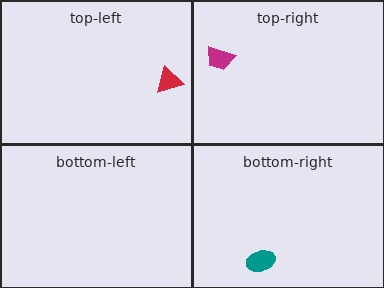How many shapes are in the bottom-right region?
1.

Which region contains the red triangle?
The top-left region.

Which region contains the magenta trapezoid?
The top-right region.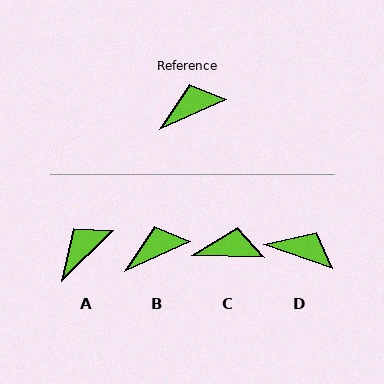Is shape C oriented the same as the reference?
No, it is off by about 25 degrees.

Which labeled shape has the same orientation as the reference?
B.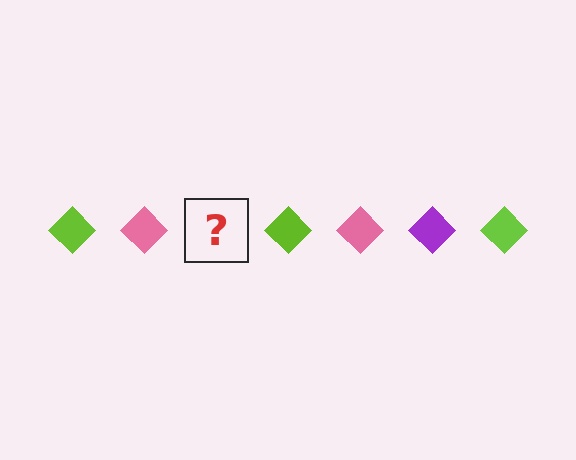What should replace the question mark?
The question mark should be replaced with a purple diamond.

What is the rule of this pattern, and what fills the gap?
The rule is that the pattern cycles through lime, pink, purple diamonds. The gap should be filled with a purple diamond.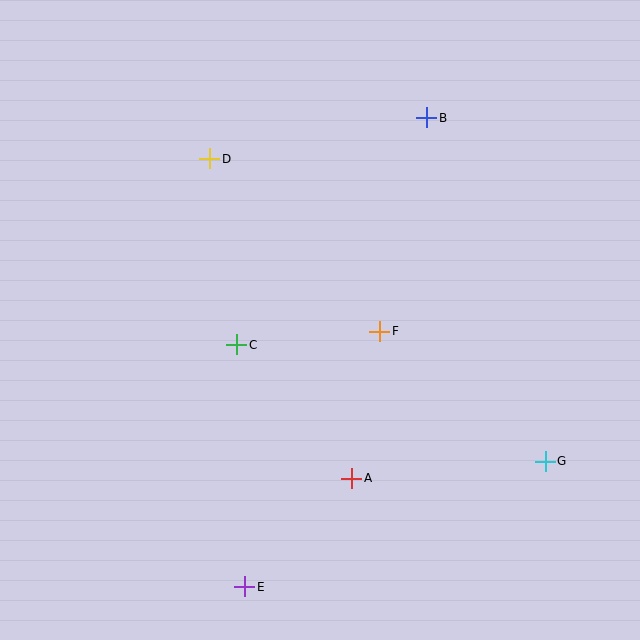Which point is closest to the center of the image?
Point F at (380, 331) is closest to the center.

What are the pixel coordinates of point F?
Point F is at (380, 331).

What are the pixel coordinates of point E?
Point E is at (245, 587).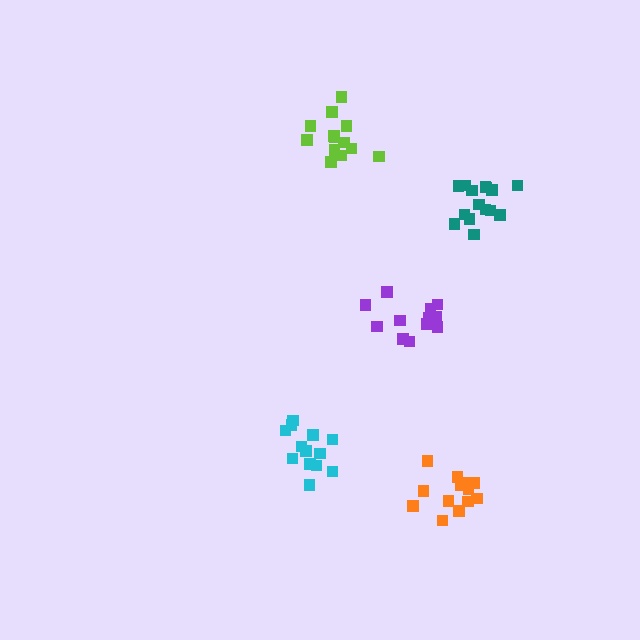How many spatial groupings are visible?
There are 5 spatial groupings.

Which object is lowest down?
The orange cluster is bottommost.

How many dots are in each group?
Group 1: 13 dots, Group 2: 13 dots, Group 3: 13 dots, Group 4: 13 dots, Group 5: 15 dots (67 total).